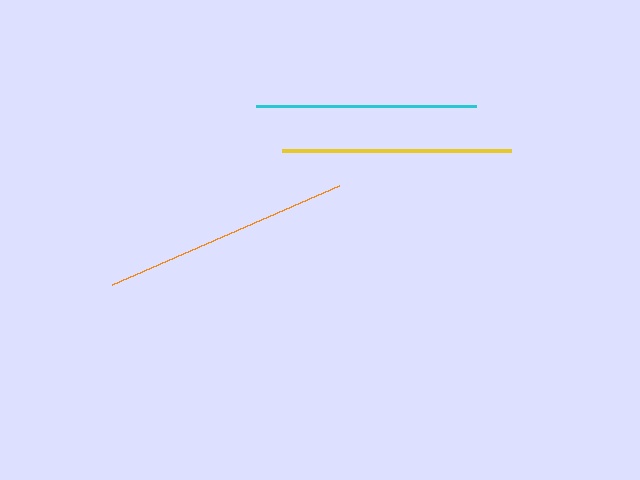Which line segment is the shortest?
The cyan line is the shortest at approximately 219 pixels.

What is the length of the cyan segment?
The cyan segment is approximately 219 pixels long.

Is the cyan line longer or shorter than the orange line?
The orange line is longer than the cyan line.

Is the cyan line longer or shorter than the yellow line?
The yellow line is longer than the cyan line.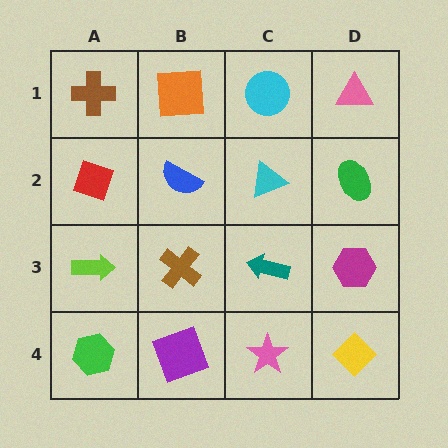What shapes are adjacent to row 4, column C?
A teal arrow (row 3, column C), a purple square (row 4, column B), a yellow diamond (row 4, column D).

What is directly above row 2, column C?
A cyan circle.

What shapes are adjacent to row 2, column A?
A brown cross (row 1, column A), a lime arrow (row 3, column A), a blue semicircle (row 2, column B).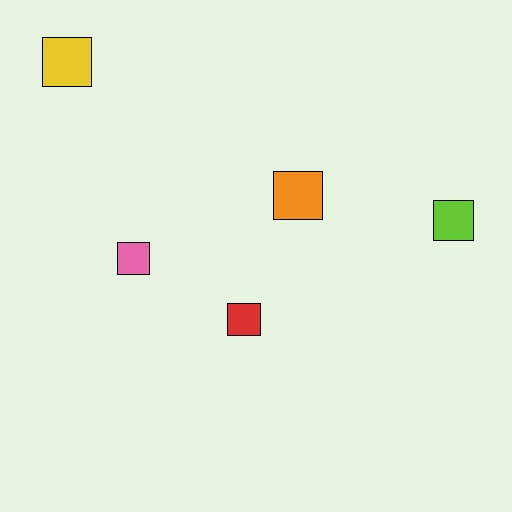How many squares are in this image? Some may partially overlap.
There are 5 squares.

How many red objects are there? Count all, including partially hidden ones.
There is 1 red object.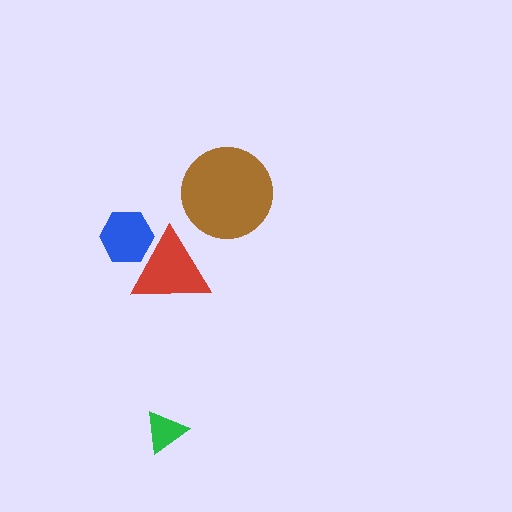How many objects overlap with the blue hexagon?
1 object overlaps with the blue hexagon.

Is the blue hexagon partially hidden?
Yes, it is partially covered by another shape.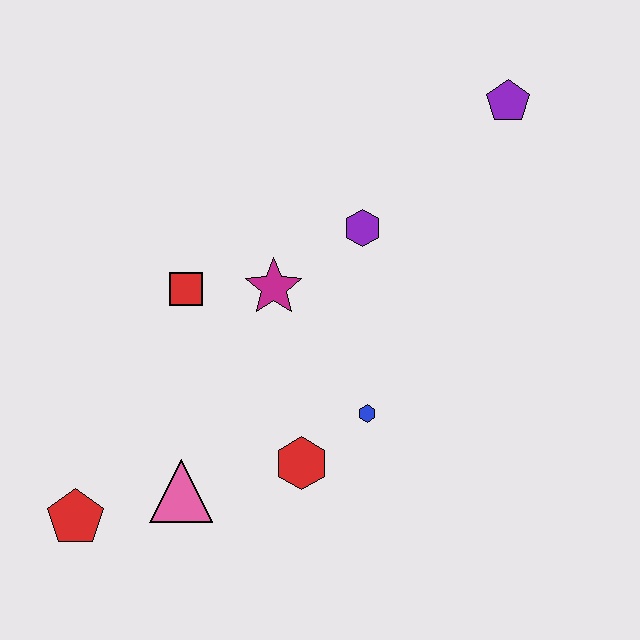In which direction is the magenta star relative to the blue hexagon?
The magenta star is above the blue hexagon.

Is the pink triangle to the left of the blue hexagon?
Yes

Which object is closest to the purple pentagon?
The purple hexagon is closest to the purple pentagon.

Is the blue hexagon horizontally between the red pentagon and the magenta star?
No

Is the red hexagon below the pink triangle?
No